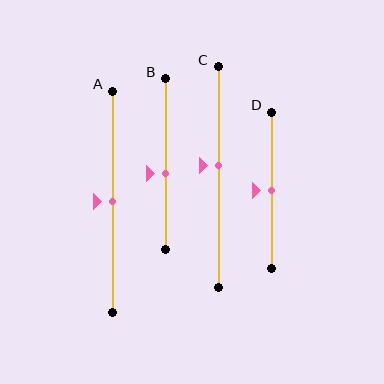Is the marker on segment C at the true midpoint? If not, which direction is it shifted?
No, the marker on segment C is shifted upward by about 5% of the segment length.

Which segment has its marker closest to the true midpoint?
Segment A has its marker closest to the true midpoint.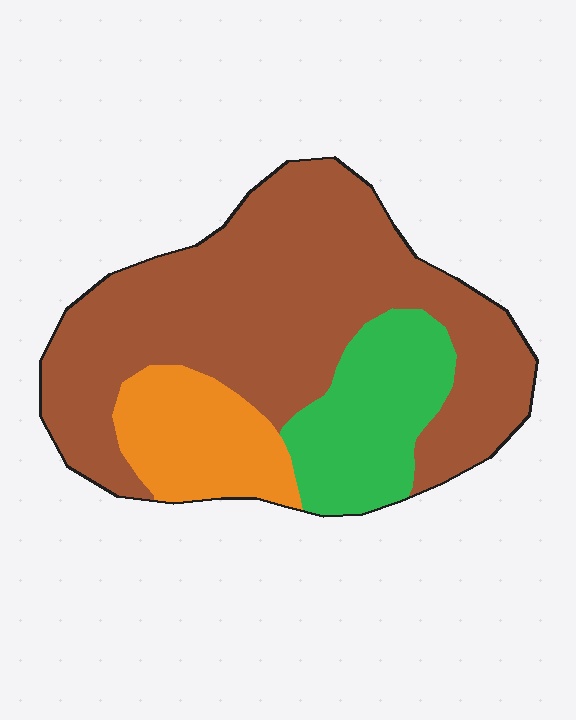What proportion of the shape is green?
Green takes up about one fifth (1/5) of the shape.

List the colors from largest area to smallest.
From largest to smallest: brown, green, orange.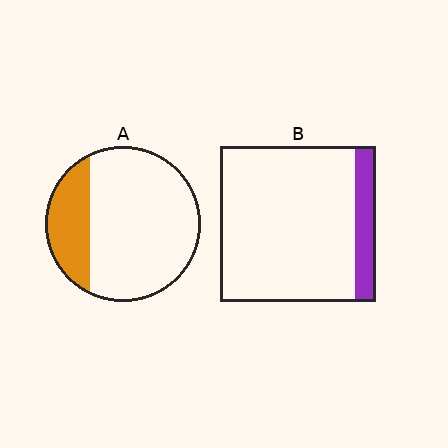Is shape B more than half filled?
No.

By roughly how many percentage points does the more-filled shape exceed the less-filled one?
By roughly 10 percentage points (A over B).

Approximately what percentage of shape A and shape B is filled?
A is approximately 25% and B is approximately 15%.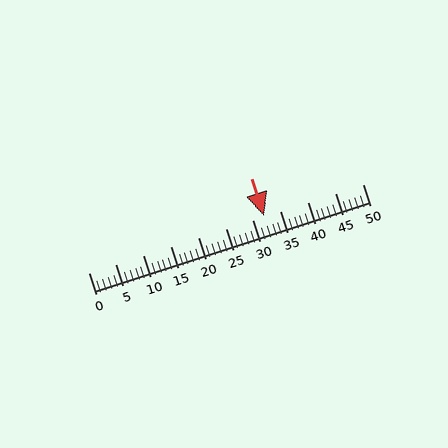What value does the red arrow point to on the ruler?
The red arrow points to approximately 32.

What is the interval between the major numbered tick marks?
The major tick marks are spaced 5 units apart.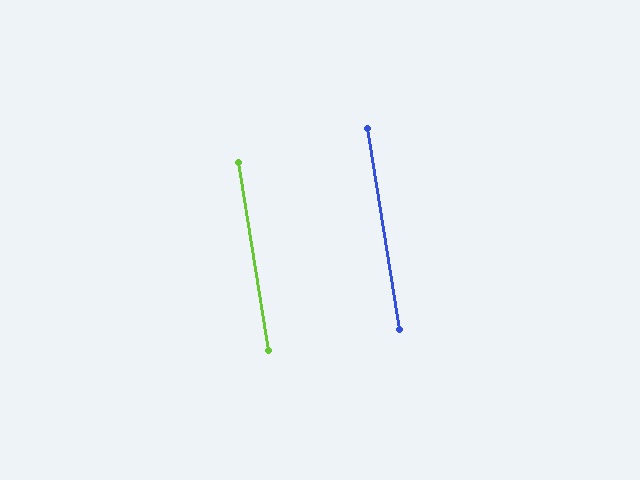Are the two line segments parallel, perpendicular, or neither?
Parallel — their directions differ by only 0.2°.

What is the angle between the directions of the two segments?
Approximately 0 degrees.